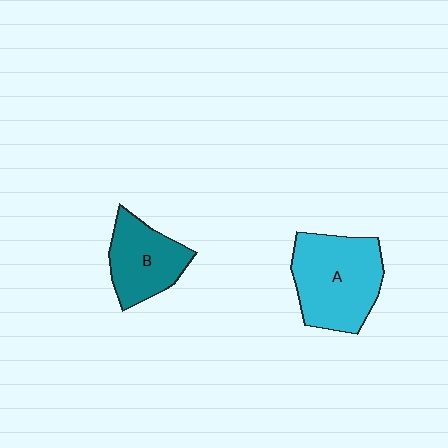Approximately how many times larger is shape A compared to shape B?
Approximately 1.4 times.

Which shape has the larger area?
Shape A (cyan).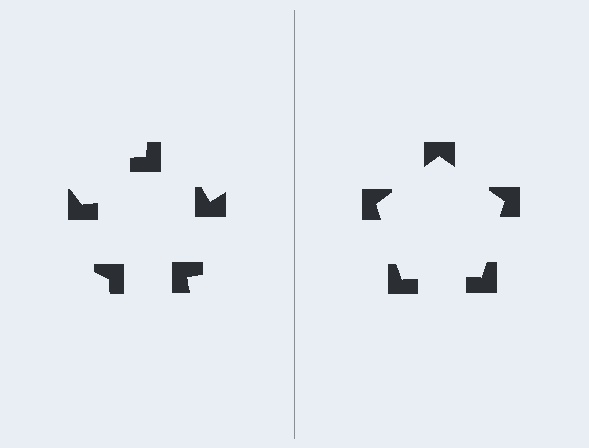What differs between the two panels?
The notched squares are positioned identically on both sides; only the wedge orientations differ. On the right they align to a pentagon; on the left they are misaligned.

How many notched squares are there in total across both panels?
10 — 5 on each side.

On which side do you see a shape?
An illusory pentagon appears on the right side. On the left side the wedge cuts are rotated, so no coherent shape forms.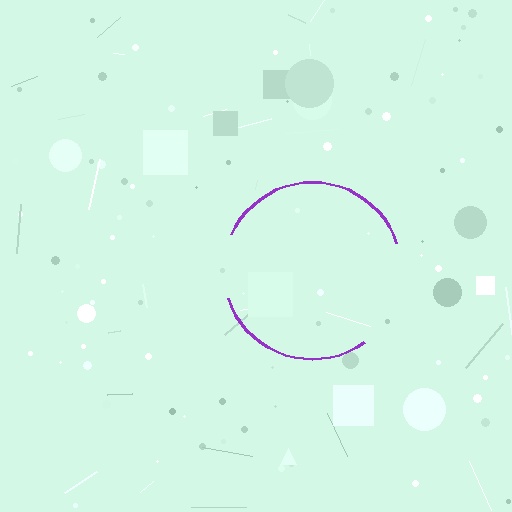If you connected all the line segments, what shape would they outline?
They would outline a circle.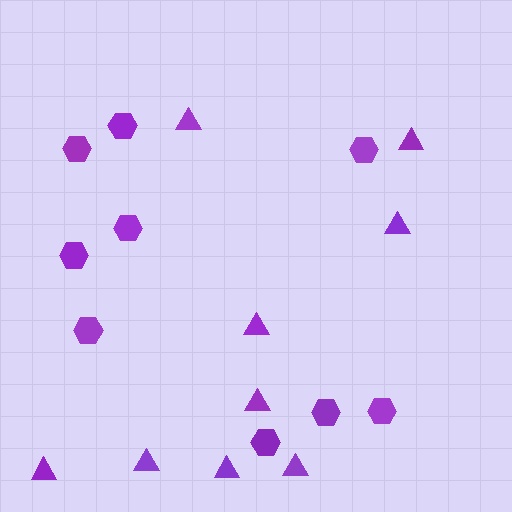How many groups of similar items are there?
There are 2 groups: one group of hexagons (9) and one group of triangles (9).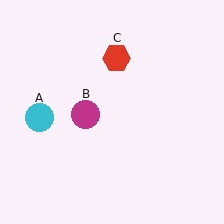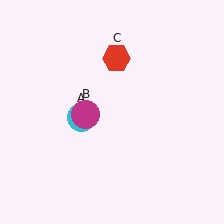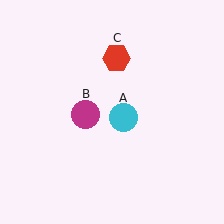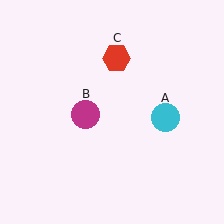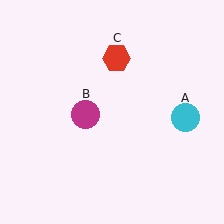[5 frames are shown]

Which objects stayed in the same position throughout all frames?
Magenta circle (object B) and red hexagon (object C) remained stationary.